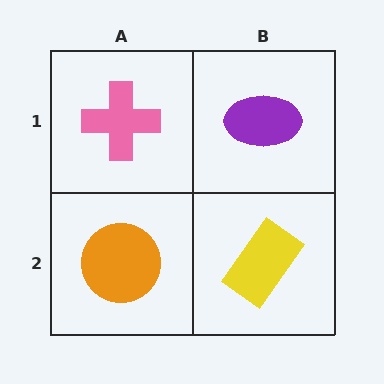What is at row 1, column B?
A purple ellipse.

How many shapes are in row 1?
2 shapes.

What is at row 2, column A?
An orange circle.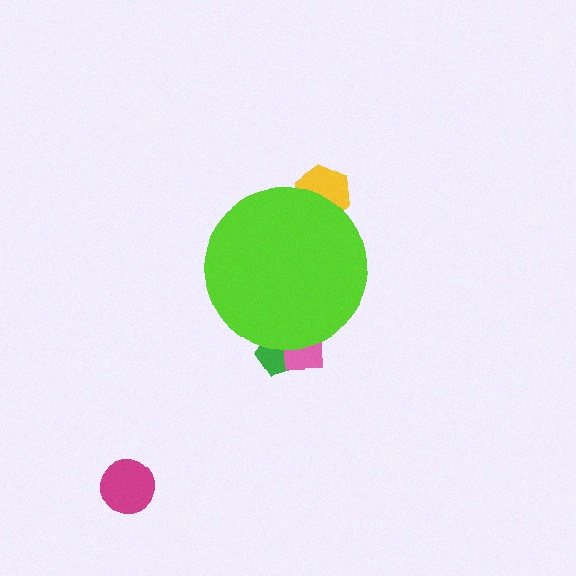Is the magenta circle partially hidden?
No, the magenta circle is fully visible.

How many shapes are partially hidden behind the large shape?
3 shapes are partially hidden.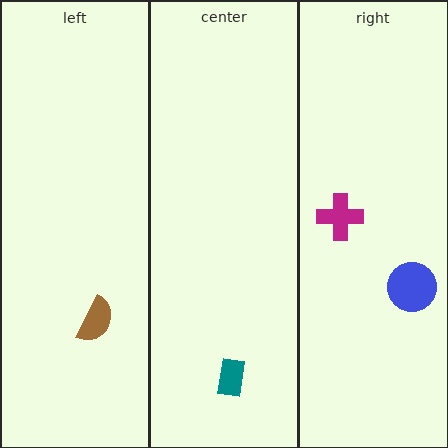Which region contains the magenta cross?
The right region.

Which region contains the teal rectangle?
The center region.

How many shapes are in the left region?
1.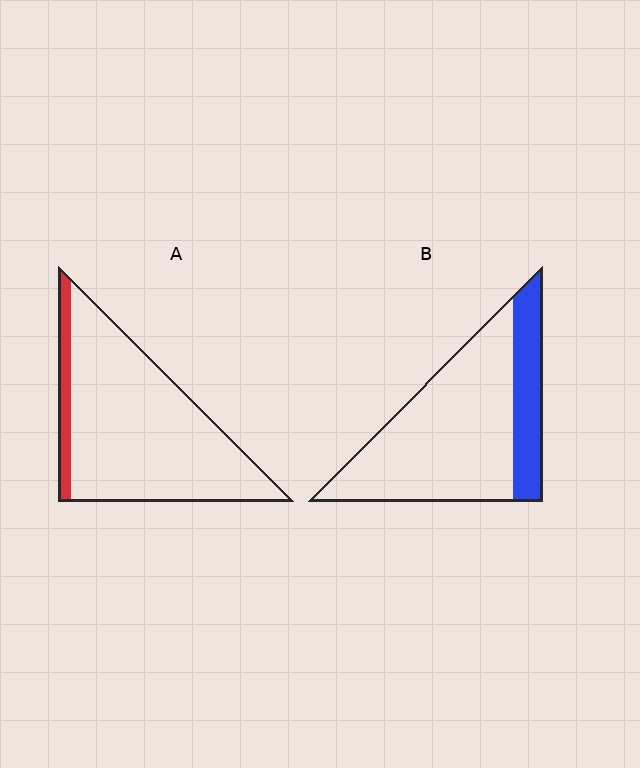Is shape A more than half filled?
No.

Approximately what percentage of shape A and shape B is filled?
A is approximately 10% and B is approximately 25%.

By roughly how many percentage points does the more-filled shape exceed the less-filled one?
By roughly 15 percentage points (B over A).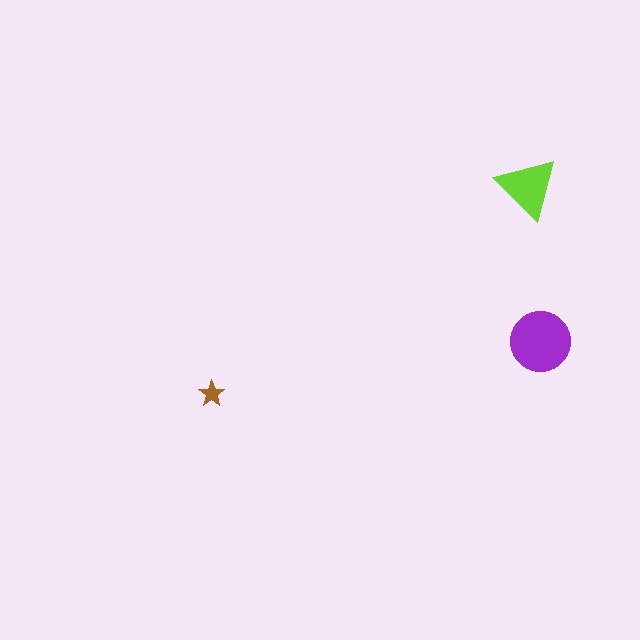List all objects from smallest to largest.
The brown star, the lime triangle, the purple circle.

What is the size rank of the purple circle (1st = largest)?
1st.